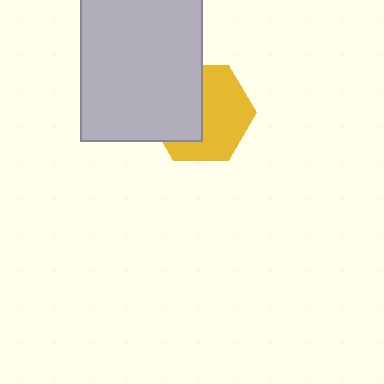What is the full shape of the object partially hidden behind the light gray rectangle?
The partially hidden object is a yellow hexagon.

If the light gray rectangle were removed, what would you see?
You would see the complete yellow hexagon.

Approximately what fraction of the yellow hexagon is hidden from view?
Roughly 44% of the yellow hexagon is hidden behind the light gray rectangle.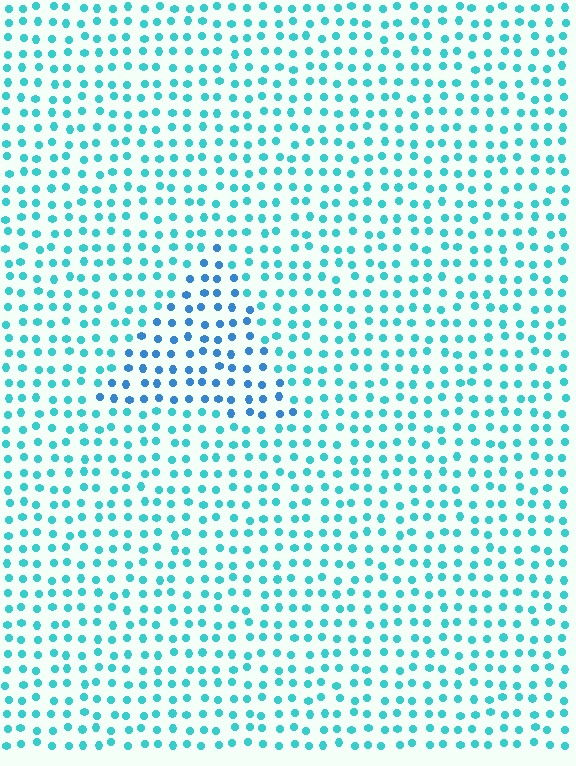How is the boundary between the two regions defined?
The boundary is defined purely by a slight shift in hue (about 30 degrees). Spacing, size, and orientation are identical on both sides.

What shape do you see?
I see a triangle.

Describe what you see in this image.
The image is filled with small cyan elements in a uniform arrangement. A triangle-shaped region is visible where the elements are tinted to a slightly different hue, forming a subtle color boundary.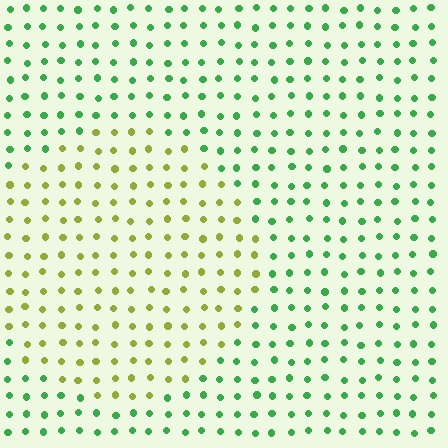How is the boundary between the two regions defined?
The boundary is defined purely by a slight shift in hue (about 57 degrees). Spacing, size, and orientation are identical on both sides.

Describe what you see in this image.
The image is filled with small green elements in a uniform arrangement. A circle-shaped region is visible where the elements are tinted to a slightly different hue, forming a subtle color boundary.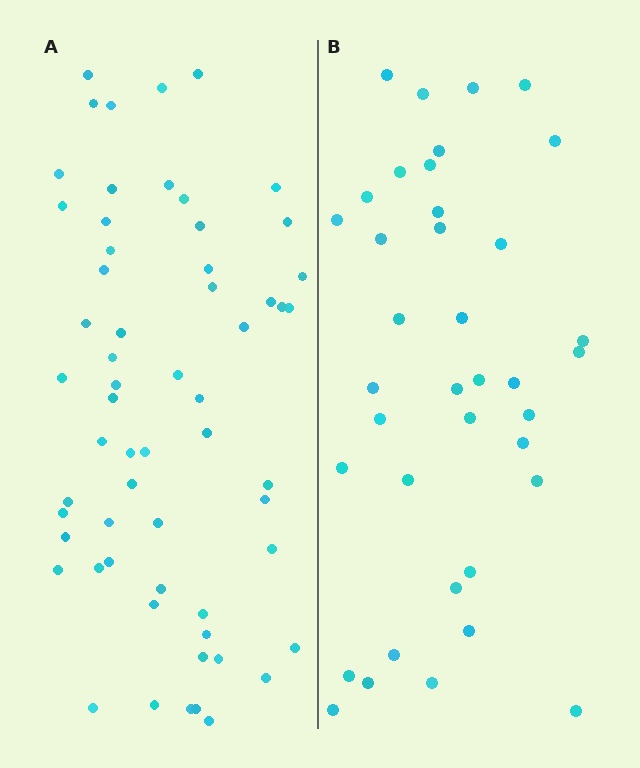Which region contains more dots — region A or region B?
Region A (the left region) has more dots.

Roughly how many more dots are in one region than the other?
Region A has approximately 20 more dots than region B.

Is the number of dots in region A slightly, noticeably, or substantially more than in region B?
Region A has substantially more. The ratio is roughly 1.6 to 1.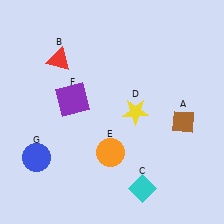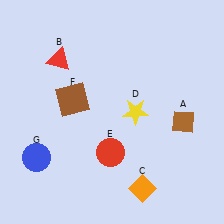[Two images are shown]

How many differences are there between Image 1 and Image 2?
There are 3 differences between the two images.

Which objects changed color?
C changed from cyan to orange. E changed from orange to red. F changed from purple to brown.